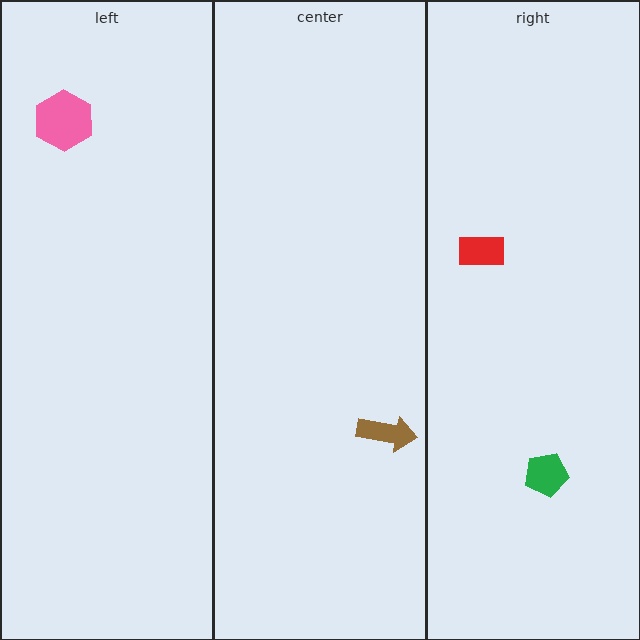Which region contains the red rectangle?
The right region.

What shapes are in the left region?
The pink hexagon.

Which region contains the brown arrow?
The center region.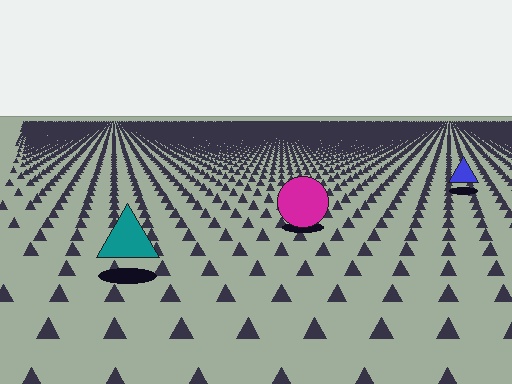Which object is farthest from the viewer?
The blue triangle is farthest from the viewer. It appears smaller and the ground texture around it is denser.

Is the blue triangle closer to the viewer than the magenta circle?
No. The magenta circle is closer — you can tell from the texture gradient: the ground texture is coarser near it.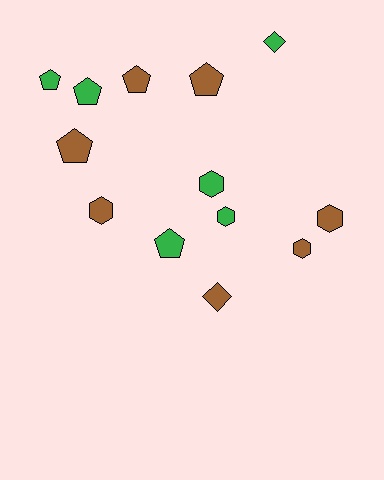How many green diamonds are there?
There is 1 green diamond.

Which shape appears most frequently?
Pentagon, with 6 objects.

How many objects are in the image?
There are 13 objects.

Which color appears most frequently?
Brown, with 7 objects.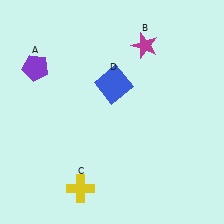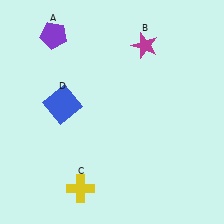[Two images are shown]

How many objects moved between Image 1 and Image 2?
2 objects moved between the two images.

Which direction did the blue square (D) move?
The blue square (D) moved left.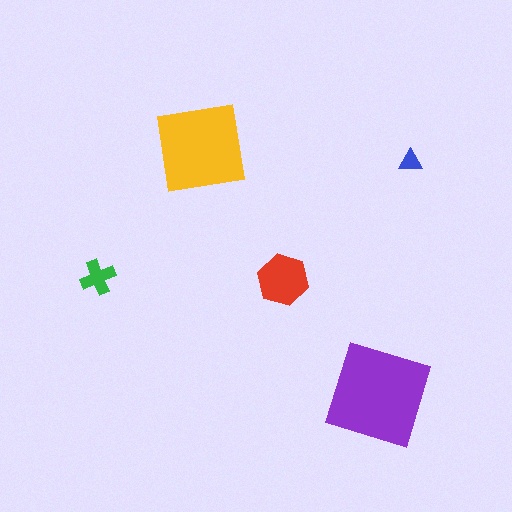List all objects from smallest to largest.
The blue triangle, the green cross, the red hexagon, the yellow square, the purple square.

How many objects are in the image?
There are 5 objects in the image.